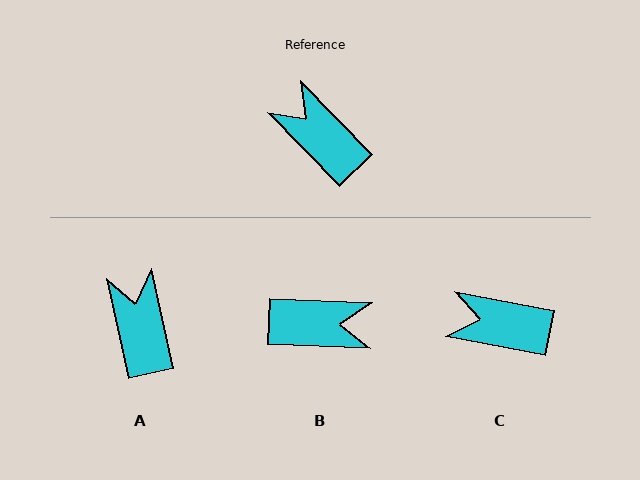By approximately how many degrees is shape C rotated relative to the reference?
Approximately 35 degrees counter-clockwise.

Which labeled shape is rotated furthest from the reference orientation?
B, about 137 degrees away.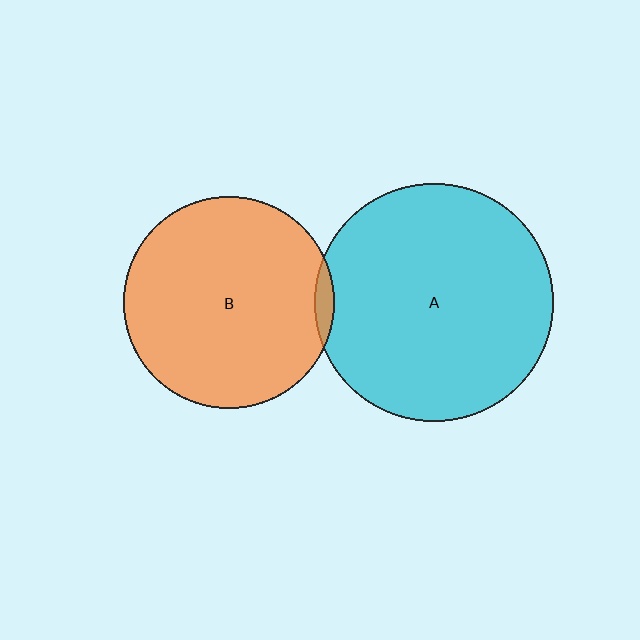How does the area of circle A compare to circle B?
Approximately 1.3 times.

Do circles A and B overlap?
Yes.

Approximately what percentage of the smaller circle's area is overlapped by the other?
Approximately 5%.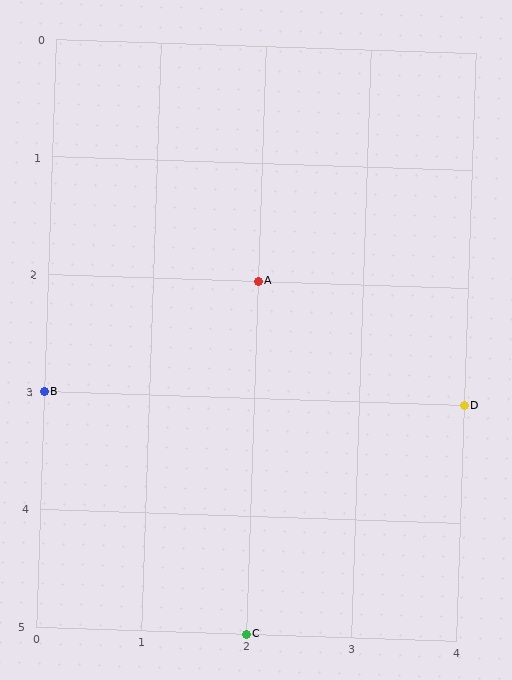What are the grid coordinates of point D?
Point D is at grid coordinates (4, 3).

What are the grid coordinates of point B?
Point B is at grid coordinates (0, 3).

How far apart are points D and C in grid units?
Points D and C are 2 columns and 2 rows apart (about 2.8 grid units diagonally).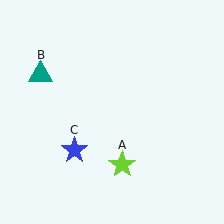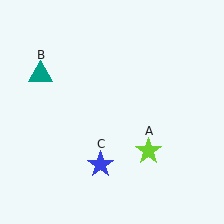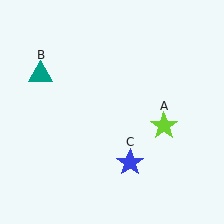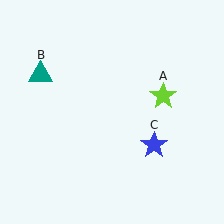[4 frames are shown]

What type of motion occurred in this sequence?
The lime star (object A), blue star (object C) rotated counterclockwise around the center of the scene.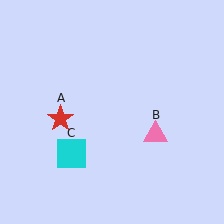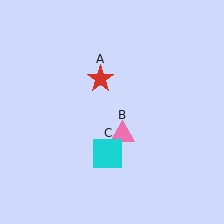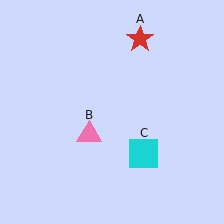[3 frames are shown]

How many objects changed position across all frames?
3 objects changed position: red star (object A), pink triangle (object B), cyan square (object C).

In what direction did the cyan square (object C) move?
The cyan square (object C) moved right.